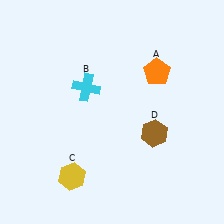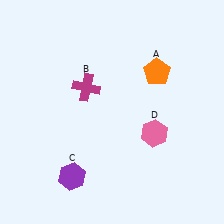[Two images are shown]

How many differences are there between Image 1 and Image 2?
There are 3 differences between the two images.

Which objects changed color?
B changed from cyan to magenta. C changed from yellow to purple. D changed from brown to pink.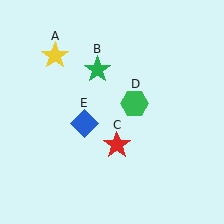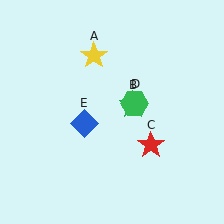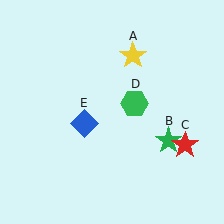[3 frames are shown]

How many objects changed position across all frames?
3 objects changed position: yellow star (object A), green star (object B), red star (object C).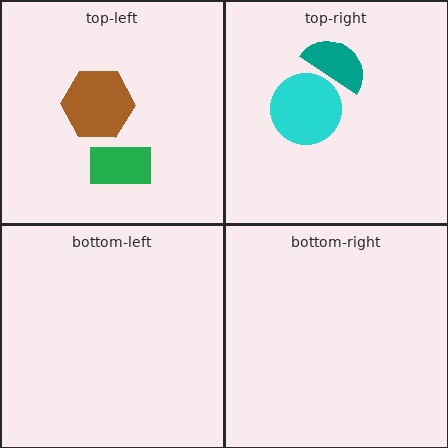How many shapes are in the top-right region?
2.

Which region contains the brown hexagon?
The top-left region.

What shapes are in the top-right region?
The cyan circle, the teal semicircle.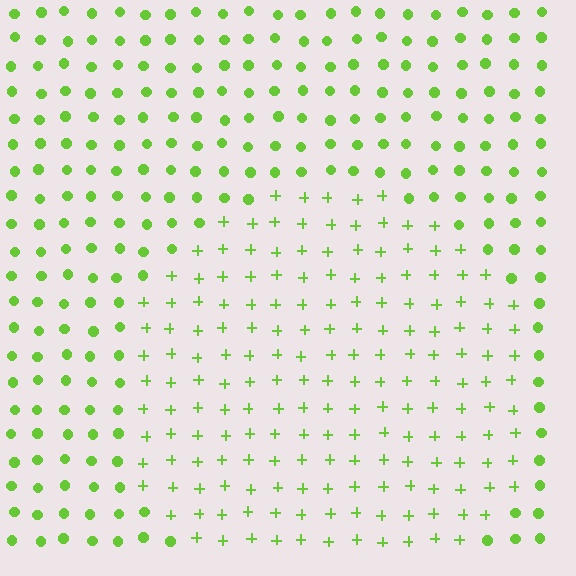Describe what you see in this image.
The image is filled with small lime elements arranged in a uniform grid. A circle-shaped region contains plus signs, while the surrounding area contains circles. The boundary is defined purely by the change in element shape.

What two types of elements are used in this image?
The image uses plus signs inside the circle region and circles outside it.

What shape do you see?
I see a circle.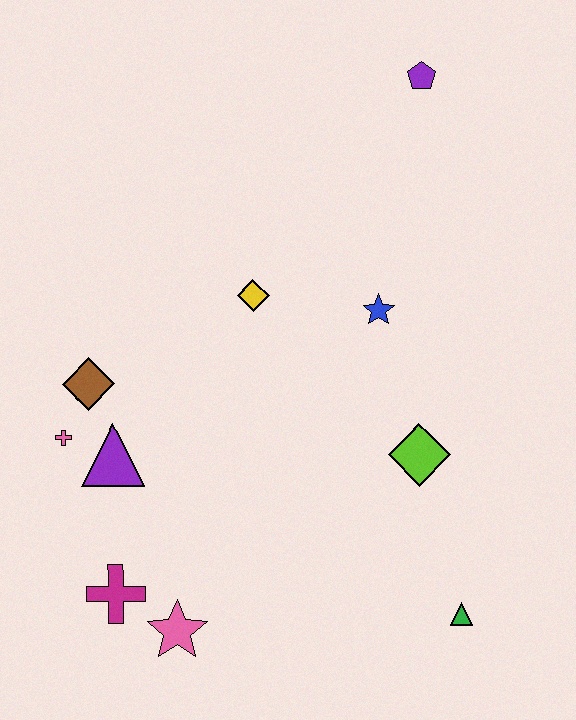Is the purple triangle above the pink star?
Yes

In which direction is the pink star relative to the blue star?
The pink star is below the blue star.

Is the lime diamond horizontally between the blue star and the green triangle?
Yes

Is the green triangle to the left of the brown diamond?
No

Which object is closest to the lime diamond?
The blue star is closest to the lime diamond.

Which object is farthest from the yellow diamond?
The green triangle is farthest from the yellow diamond.